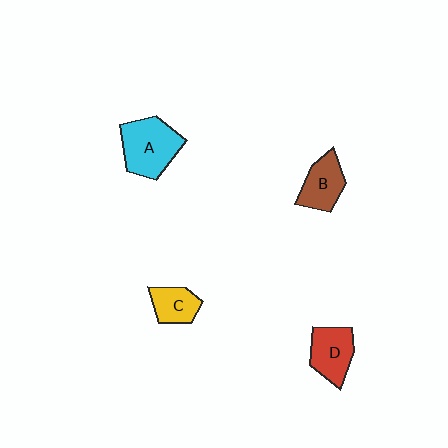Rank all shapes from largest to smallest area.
From largest to smallest: A (cyan), D (red), B (brown), C (yellow).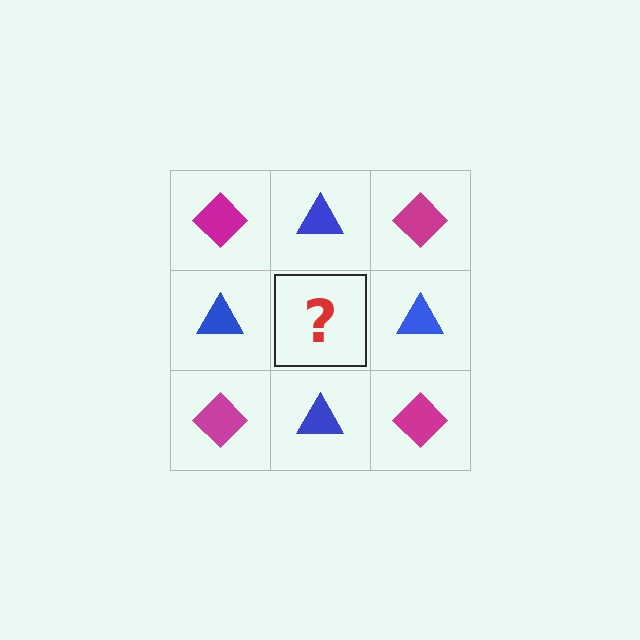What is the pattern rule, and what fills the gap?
The rule is that it alternates magenta diamond and blue triangle in a checkerboard pattern. The gap should be filled with a magenta diamond.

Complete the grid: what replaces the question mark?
The question mark should be replaced with a magenta diamond.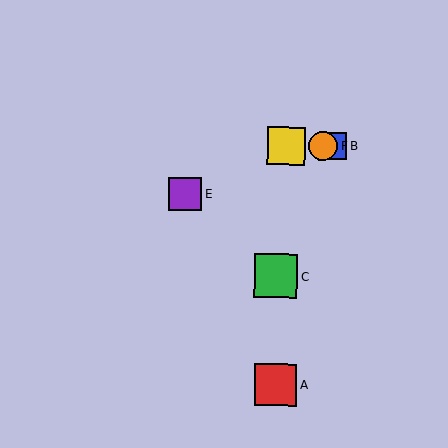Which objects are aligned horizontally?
Objects B, D, F are aligned horizontally.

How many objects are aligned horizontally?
3 objects (B, D, F) are aligned horizontally.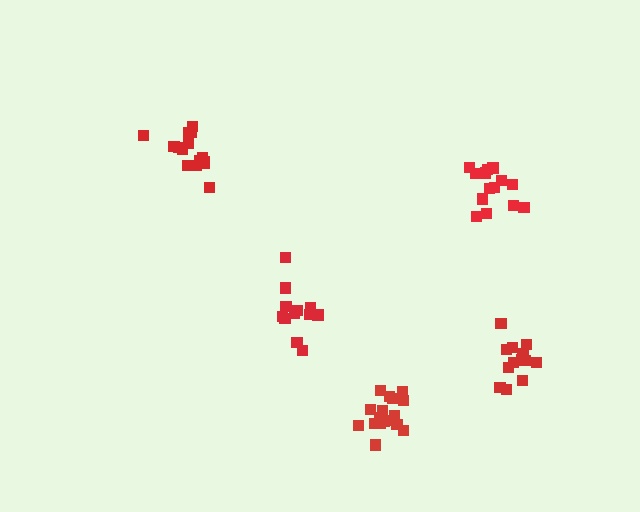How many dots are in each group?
Group 1: 13 dots, Group 2: 16 dots, Group 3: 15 dots, Group 4: 13 dots, Group 5: 17 dots (74 total).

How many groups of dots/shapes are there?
There are 5 groups.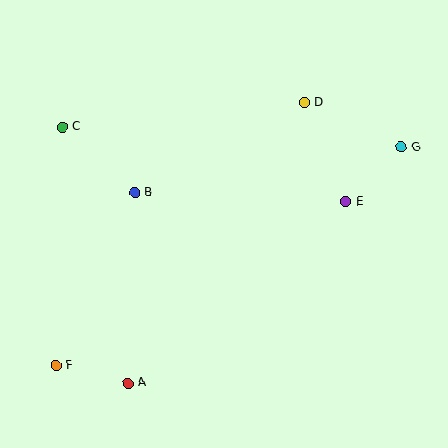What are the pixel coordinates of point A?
Point A is at (128, 383).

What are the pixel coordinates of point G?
Point G is at (401, 147).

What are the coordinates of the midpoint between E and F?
The midpoint between E and F is at (201, 284).